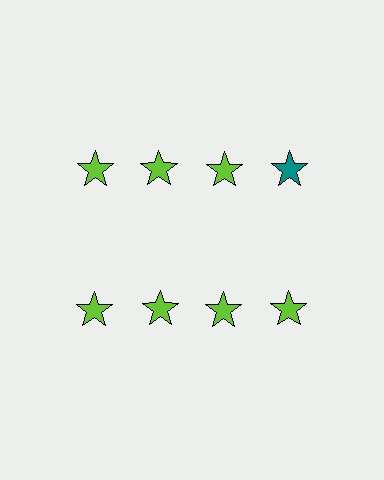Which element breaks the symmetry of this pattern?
The teal star in the top row, second from right column breaks the symmetry. All other shapes are lime stars.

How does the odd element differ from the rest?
It has a different color: teal instead of lime.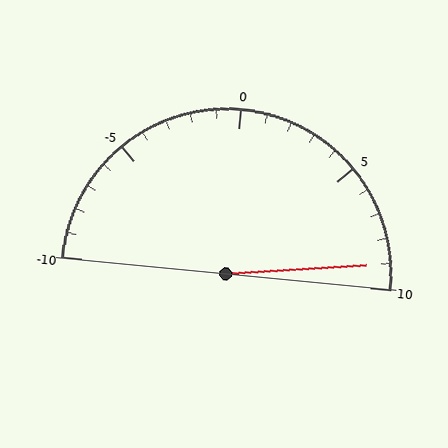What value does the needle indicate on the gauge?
The needle indicates approximately 9.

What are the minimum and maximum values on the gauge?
The gauge ranges from -10 to 10.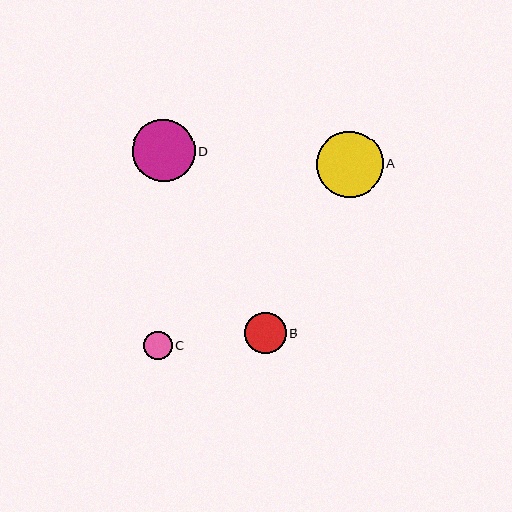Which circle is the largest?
Circle A is the largest with a size of approximately 66 pixels.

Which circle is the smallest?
Circle C is the smallest with a size of approximately 28 pixels.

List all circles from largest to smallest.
From largest to smallest: A, D, B, C.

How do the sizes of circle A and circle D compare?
Circle A and circle D are approximately the same size.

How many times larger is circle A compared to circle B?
Circle A is approximately 1.6 times the size of circle B.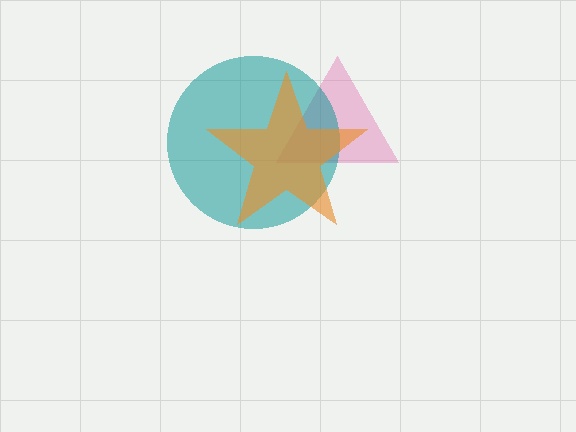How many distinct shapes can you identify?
There are 3 distinct shapes: a pink triangle, a teal circle, an orange star.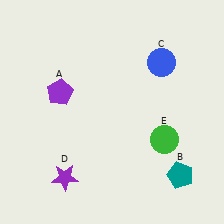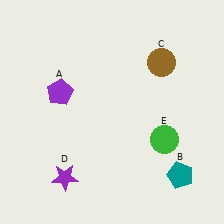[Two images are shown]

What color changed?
The circle (C) changed from blue in Image 1 to brown in Image 2.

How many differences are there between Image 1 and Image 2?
There is 1 difference between the two images.